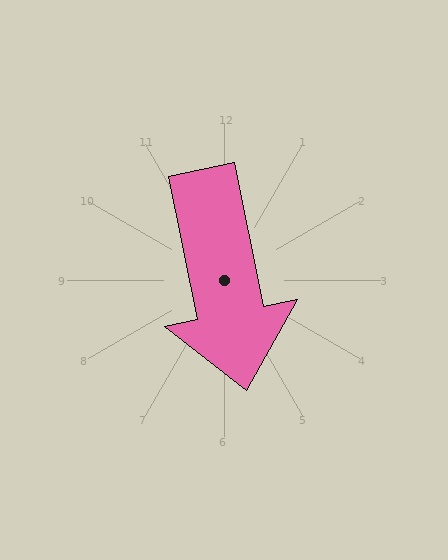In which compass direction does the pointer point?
South.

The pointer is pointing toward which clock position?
Roughly 6 o'clock.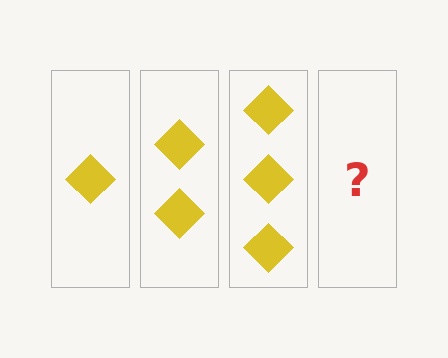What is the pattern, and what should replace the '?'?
The pattern is that each step adds one more diamond. The '?' should be 4 diamonds.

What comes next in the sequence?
The next element should be 4 diamonds.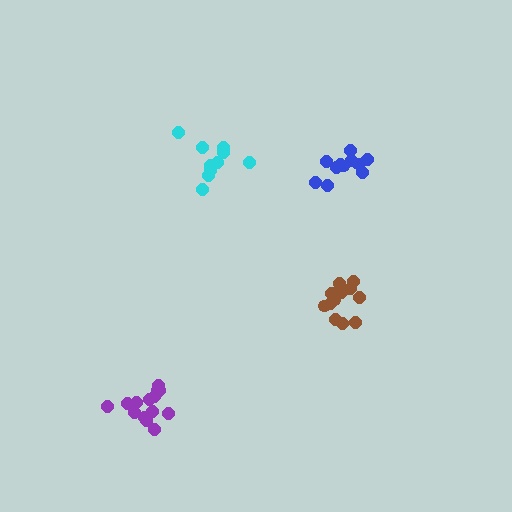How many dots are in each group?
Group 1: 10 dots, Group 2: 14 dots, Group 3: 13 dots, Group 4: 11 dots (48 total).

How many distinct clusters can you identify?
There are 4 distinct clusters.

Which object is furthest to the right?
The blue cluster is rightmost.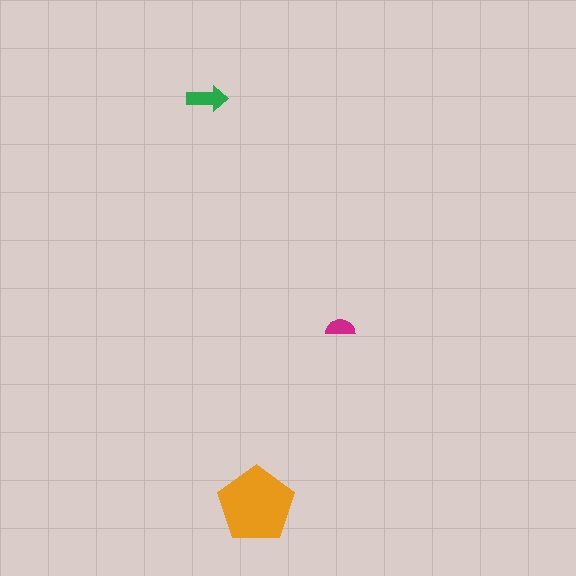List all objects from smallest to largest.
The magenta semicircle, the green arrow, the orange pentagon.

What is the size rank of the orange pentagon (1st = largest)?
1st.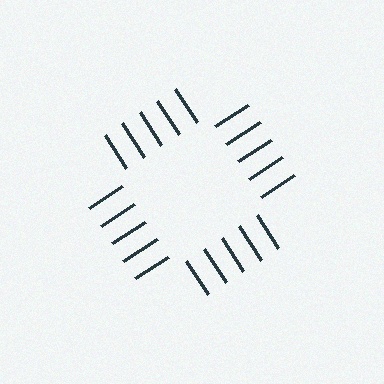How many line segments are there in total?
20 — 5 along each of the 4 edges.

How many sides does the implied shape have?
4 sides — the line-ends trace a square.